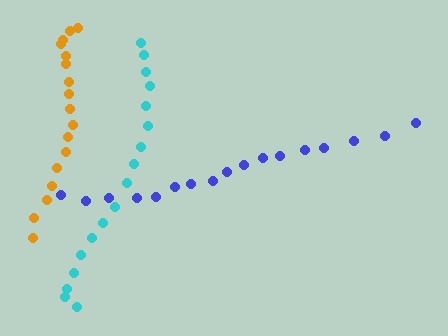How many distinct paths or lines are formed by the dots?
There are 3 distinct paths.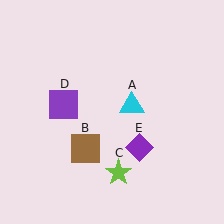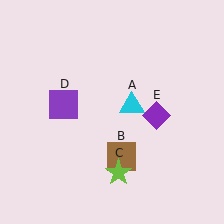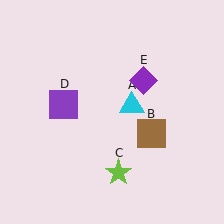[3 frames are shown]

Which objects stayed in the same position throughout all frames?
Cyan triangle (object A) and lime star (object C) and purple square (object D) remained stationary.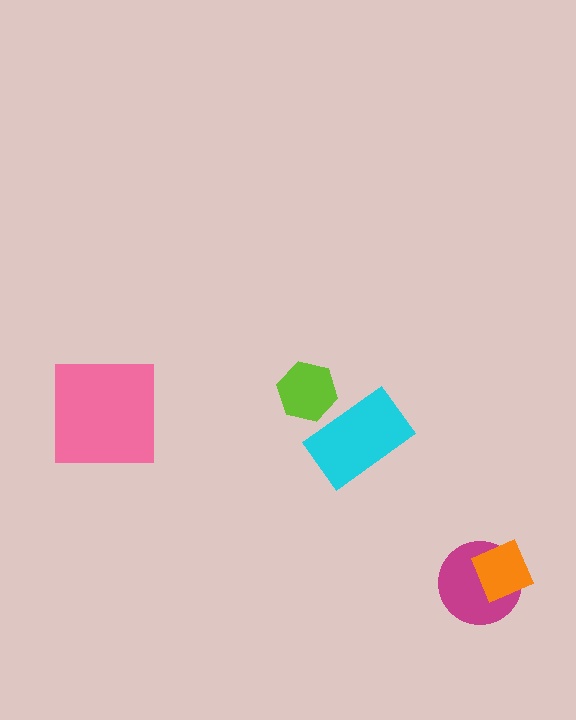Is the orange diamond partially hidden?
No, no other shape covers it.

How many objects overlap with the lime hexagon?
1 object overlaps with the lime hexagon.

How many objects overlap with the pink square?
0 objects overlap with the pink square.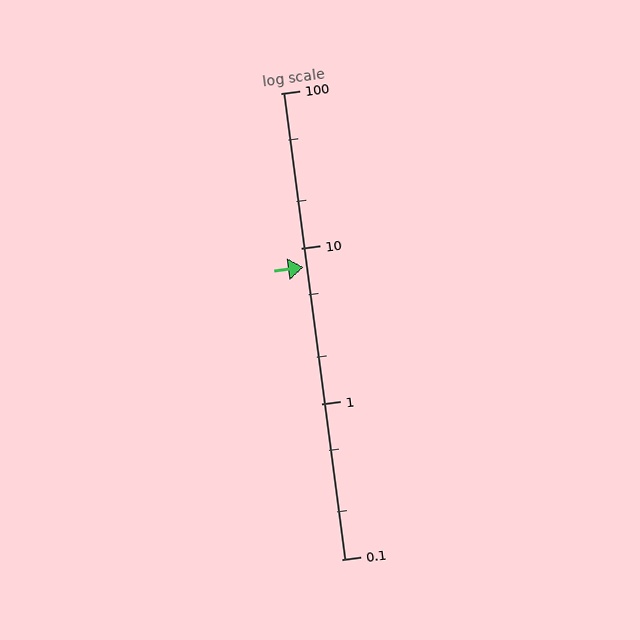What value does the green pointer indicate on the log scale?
The pointer indicates approximately 7.6.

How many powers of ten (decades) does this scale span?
The scale spans 3 decades, from 0.1 to 100.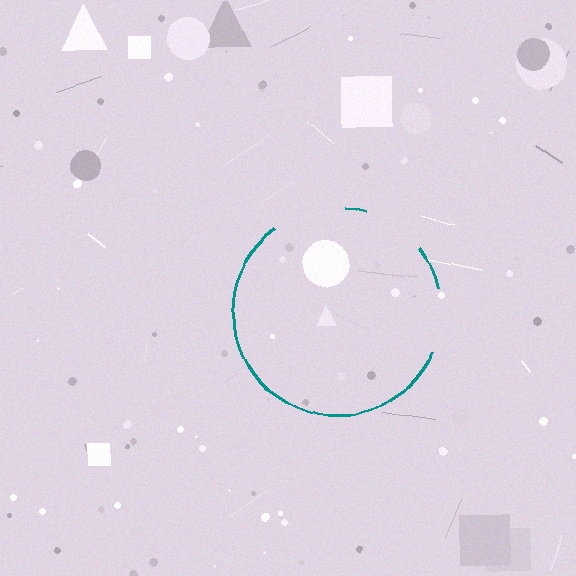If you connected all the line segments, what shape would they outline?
They would outline a circle.